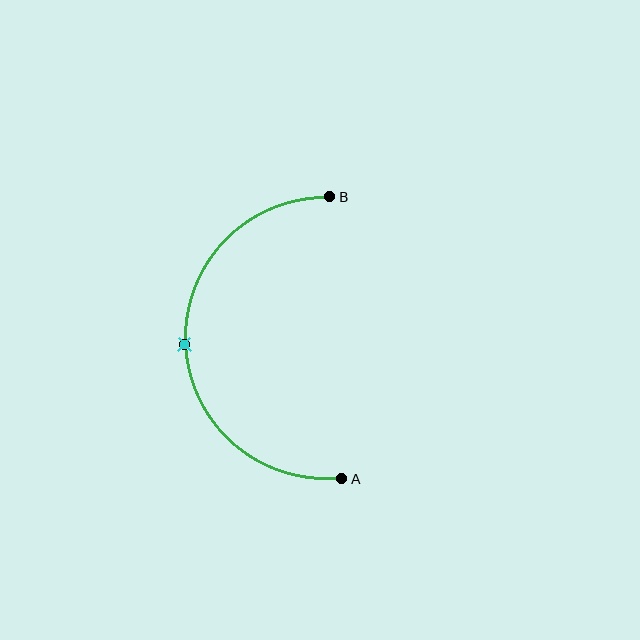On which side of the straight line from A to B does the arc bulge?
The arc bulges to the left of the straight line connecting A and B.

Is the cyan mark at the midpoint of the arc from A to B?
Yes. The cyan mark lies on the arc at equal arc-length from both A and B — it is the arc midpoint.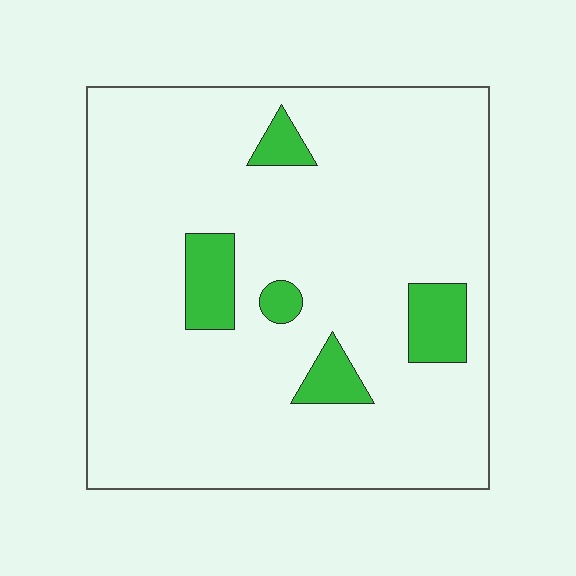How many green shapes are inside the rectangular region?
5.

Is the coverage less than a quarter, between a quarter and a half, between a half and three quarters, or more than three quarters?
Less than a quarter.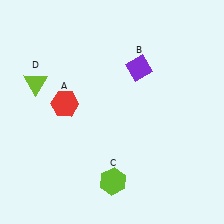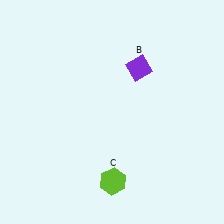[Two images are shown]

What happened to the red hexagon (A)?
The red hexagon (A) was removed in Image 2. It was in the top-left area of Image 1.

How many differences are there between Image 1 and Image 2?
There are 2 differences between the two images.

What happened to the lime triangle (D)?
The lime triangle (D) was removed in Image 2. It was in the top-left area of Image 1.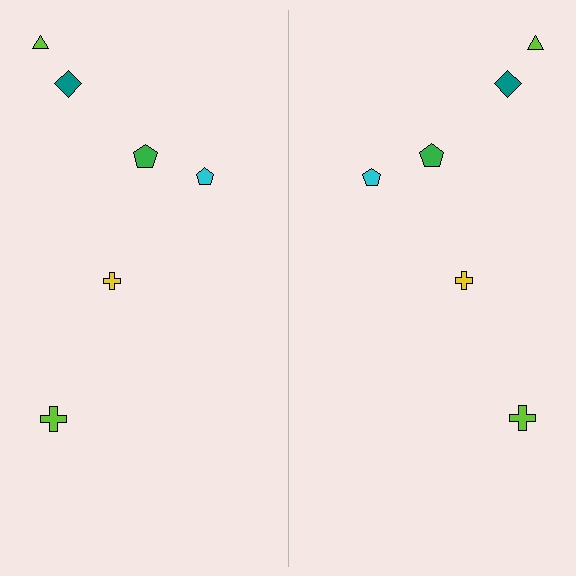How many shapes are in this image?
There are 12 shapes in this image.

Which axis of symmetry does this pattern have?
The pattern has a vertical axis of symmetry running through the center of the image.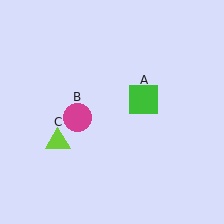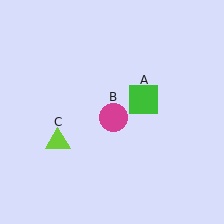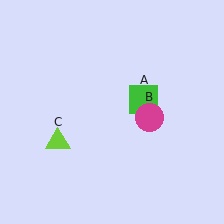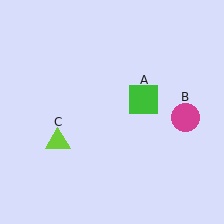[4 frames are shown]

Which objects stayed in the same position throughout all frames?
Green square (object A) and lime triangle (object C) remained stationary.